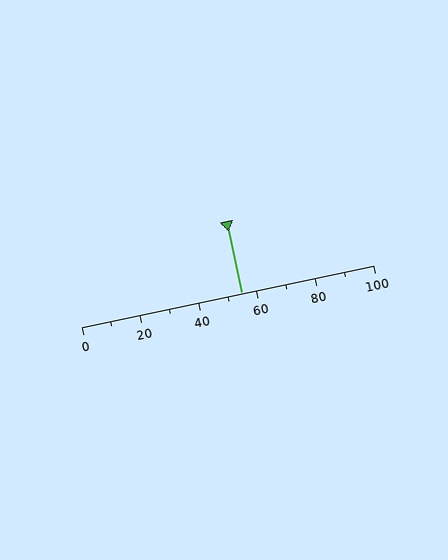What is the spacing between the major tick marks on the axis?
The major ticks are spaced 20 apart.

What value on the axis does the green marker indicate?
The marker indicates approximately 55.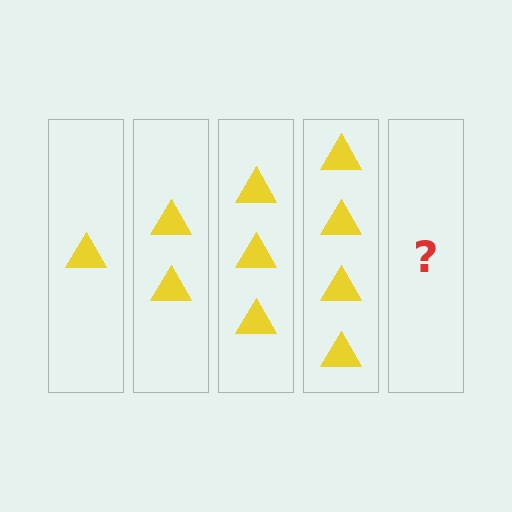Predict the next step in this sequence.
The next step is 5 triangles.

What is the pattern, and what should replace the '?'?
The pattern is that each step adds one more triangle. The '?' should be 5 triangles.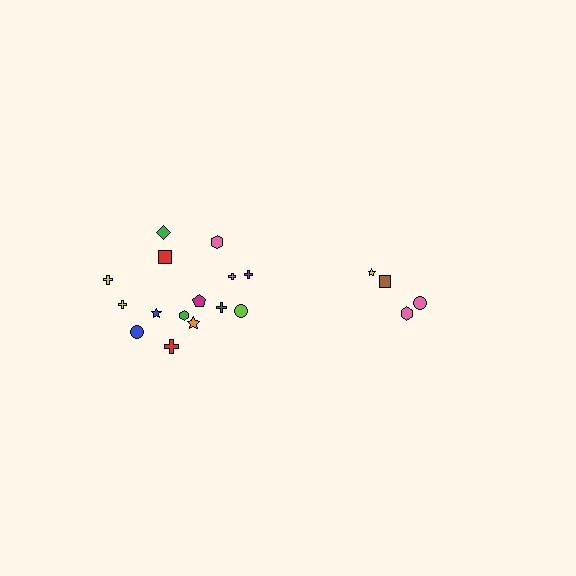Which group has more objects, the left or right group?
The left group.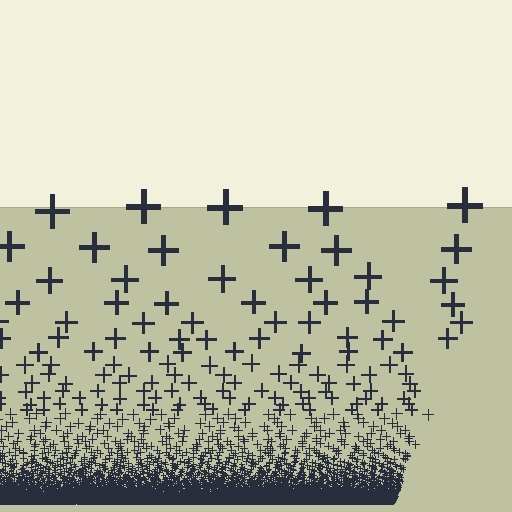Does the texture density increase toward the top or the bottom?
Density increases toward the bottom.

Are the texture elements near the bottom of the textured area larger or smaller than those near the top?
Smaller. The gradient is inverted — elements near the bottom are smaller and denser.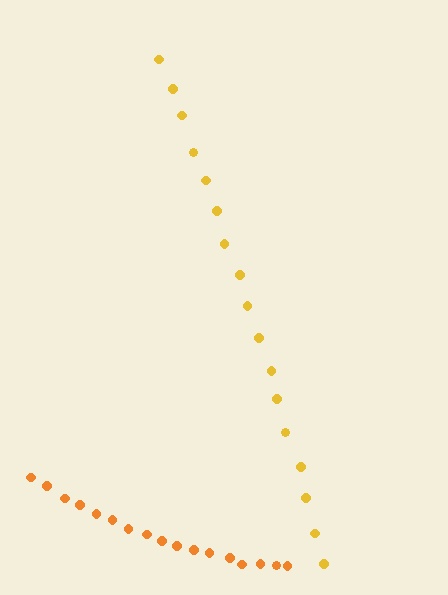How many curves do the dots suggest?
There are 2 distinct paths.